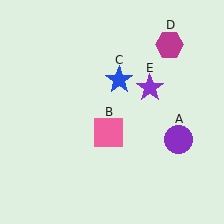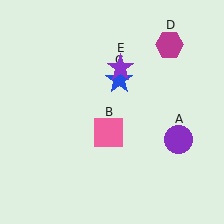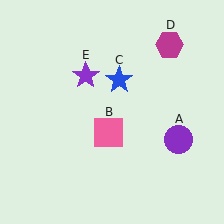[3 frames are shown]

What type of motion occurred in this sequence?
The purple star (object E) rotated counterclockwise around the center of the scene.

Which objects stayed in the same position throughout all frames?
Purple circle (object A) and pink square (object B) and blue star (object C) and magenta hexagon (object D) remained stationary.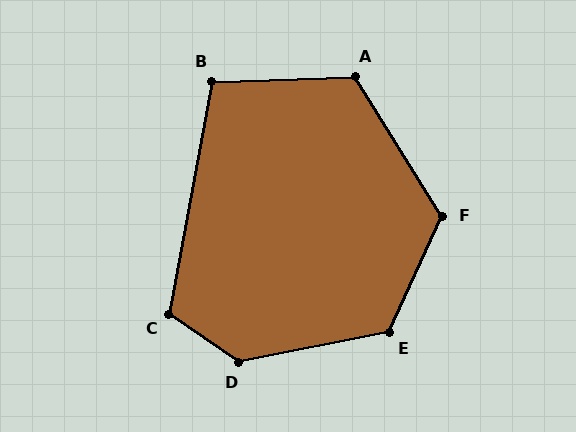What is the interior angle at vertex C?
Approximately 114 degrees (obtuse).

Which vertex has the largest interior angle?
D, at approximately 134 degrees.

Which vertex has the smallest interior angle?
B, at approximately 102 degrees.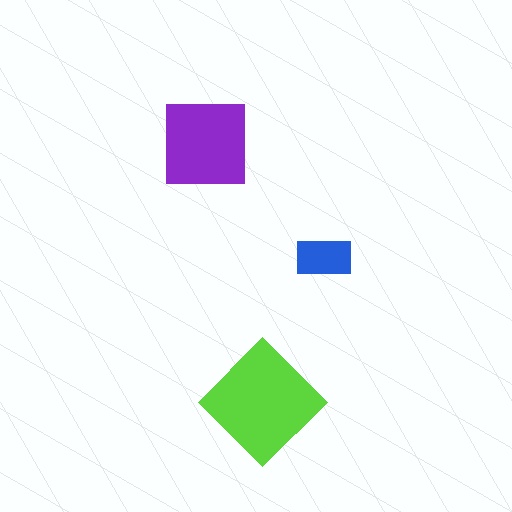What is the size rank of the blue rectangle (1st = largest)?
3rd.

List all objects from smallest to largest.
The blue rectangle, the purple square, the lime diamond.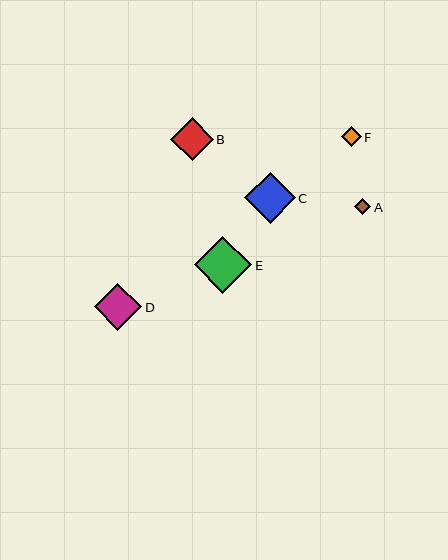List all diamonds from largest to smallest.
From largest to smallest: E, C, D, B, F, A.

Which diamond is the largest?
Diamond E is the largest with a size of approximately 57 pixels.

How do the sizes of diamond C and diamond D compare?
Diamond C and diamond D are approximately the same size.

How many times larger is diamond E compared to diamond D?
Diamond E is approximately 1.2 times the size of diamond D.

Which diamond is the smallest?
Diamond A is the smallest with a size of approximately 16 pixels.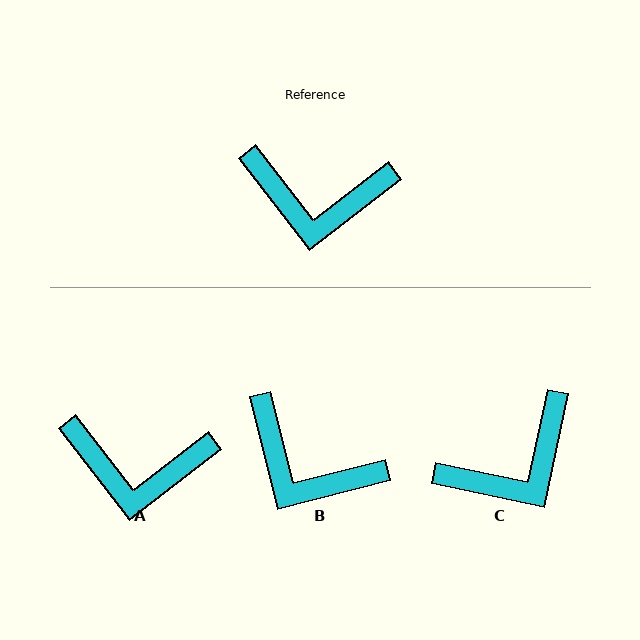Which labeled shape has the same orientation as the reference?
A.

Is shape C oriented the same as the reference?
No, it is off by about 40 degrees.